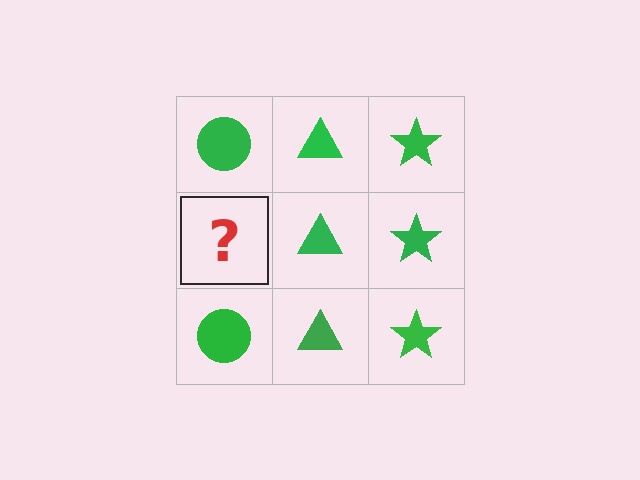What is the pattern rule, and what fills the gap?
The rule is that each column has a consistent shape. The gap should be filled with a green circle.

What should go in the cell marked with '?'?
The missing cell should contain a green circle.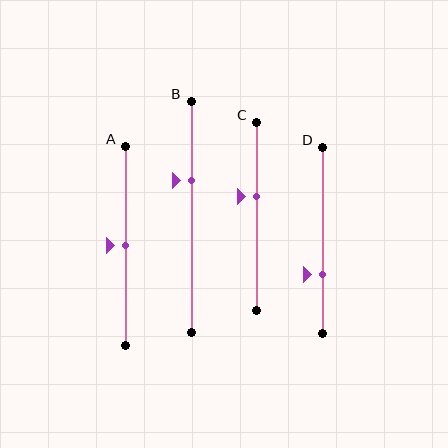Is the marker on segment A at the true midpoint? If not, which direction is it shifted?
Yes, the marker on segment A is at the true midpoint.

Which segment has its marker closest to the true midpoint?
Segment A has its marker closest to the true midpoint.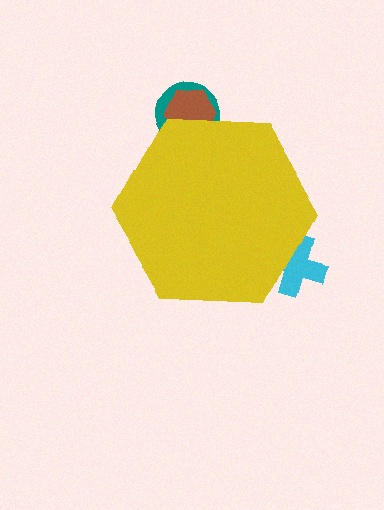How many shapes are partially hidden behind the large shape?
3 shapes are partially hidden.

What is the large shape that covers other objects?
A yellow hexagon.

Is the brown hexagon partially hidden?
Yes, the brown hexagon is partially hidden behind the yellow hexagon.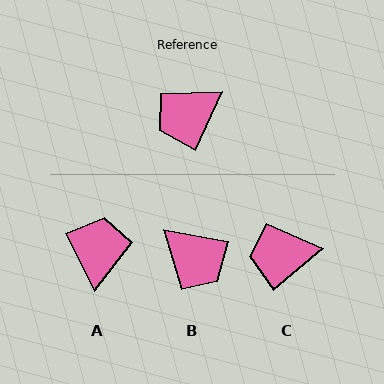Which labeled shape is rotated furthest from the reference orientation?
A, about 129 degrees away.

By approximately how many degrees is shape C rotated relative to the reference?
Approximately 25 degrees clockwise.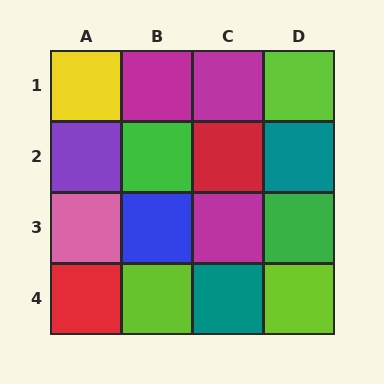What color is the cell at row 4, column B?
Lime.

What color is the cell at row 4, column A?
Red.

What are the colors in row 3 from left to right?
Pink, blue, magenta, green.